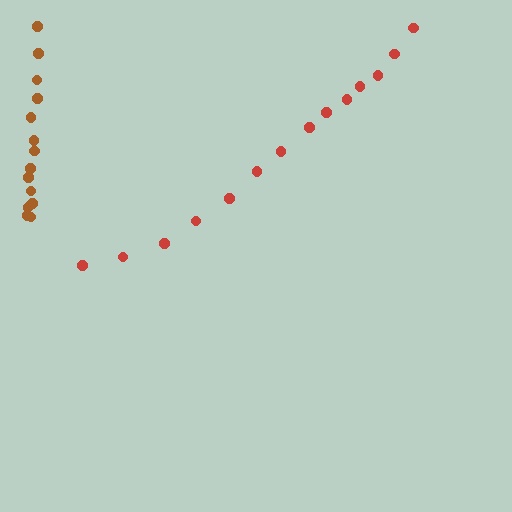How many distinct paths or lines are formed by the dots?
There are 2 distinct paths.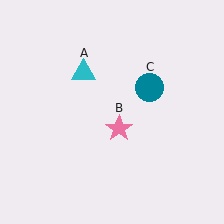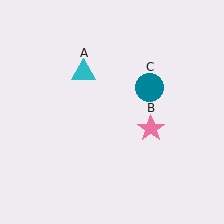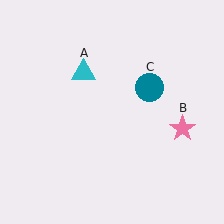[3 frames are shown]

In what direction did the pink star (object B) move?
The pink star (object B) moved right.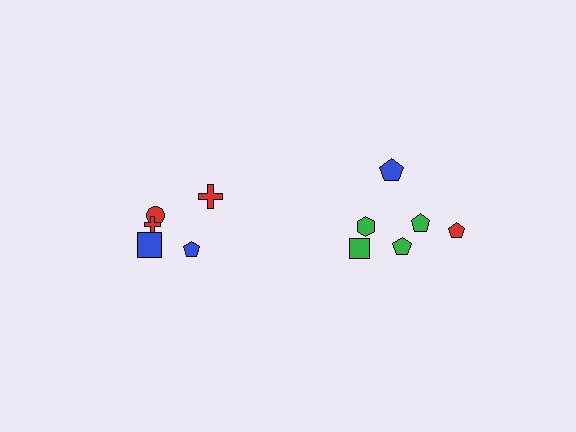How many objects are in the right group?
There are 7 objects.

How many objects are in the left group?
There are 5 objects.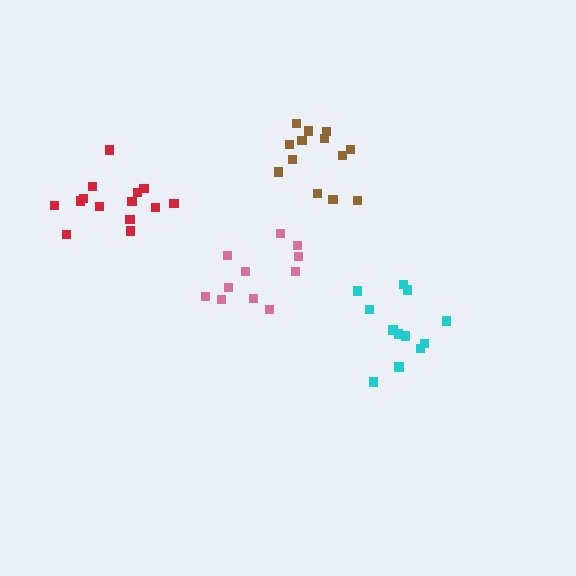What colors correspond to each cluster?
The clusters are colored: pink, brown, cyan, red.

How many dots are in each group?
Group 1: 11 dots, Group 2: 13 dots, Group 3: 12 dots, Group 4: 14 dots (50 total).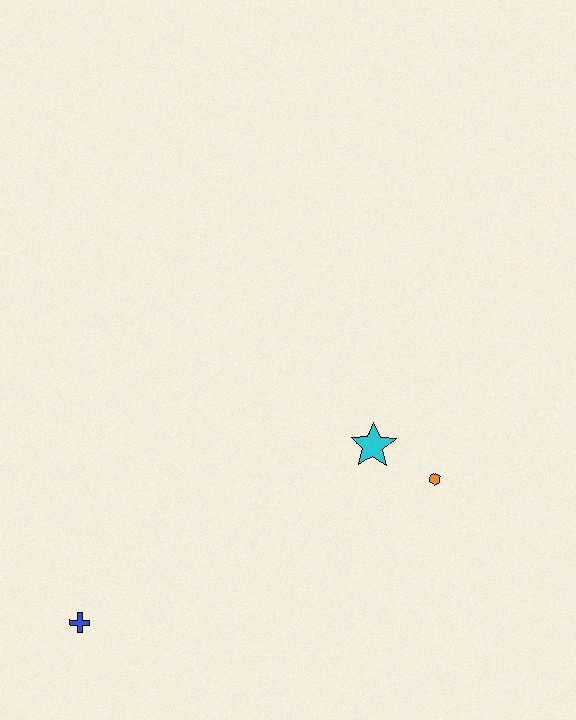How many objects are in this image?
There are 3 objects.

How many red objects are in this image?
There are no red objects.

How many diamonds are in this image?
There are no diamonds.